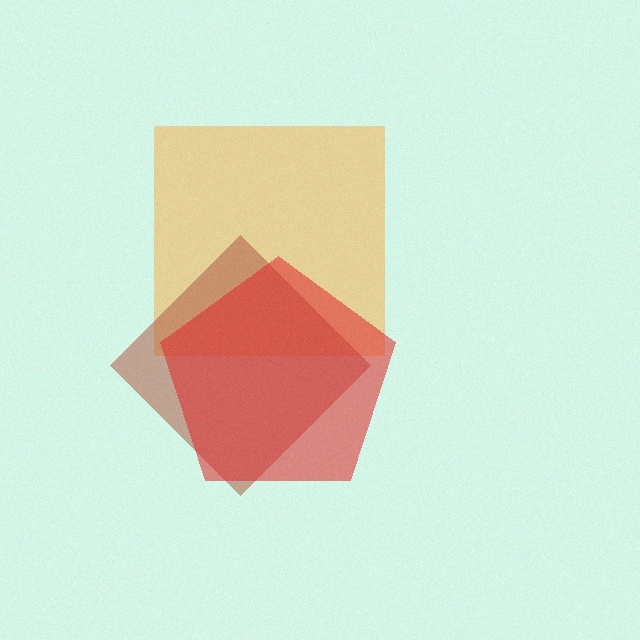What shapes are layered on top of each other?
The layered shapes are: an orange square, a brown diamond, a red pentagon.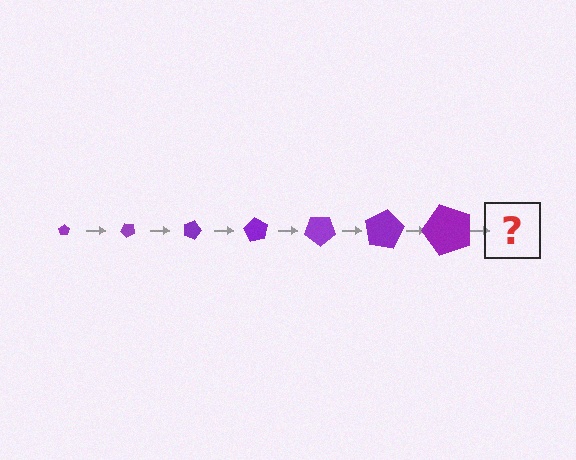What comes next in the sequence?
The next element should be a pentagon, larger than the previous one and rotated 315 degrees from the start.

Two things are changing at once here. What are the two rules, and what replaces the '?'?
The two rules are that the pentagon grows larger each step and it rotates 45 degrees each step. The '?' should be a pentagon, larger than the previous one and rotated 315 degrees from the start.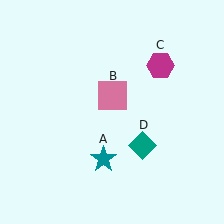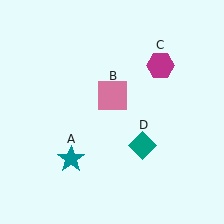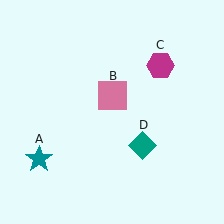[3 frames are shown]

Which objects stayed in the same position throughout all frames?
Pink square (object B) and magenta hexagon (object C) and teal diamond (object D) remained stationary.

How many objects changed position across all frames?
1 object changed position: teal star (object A).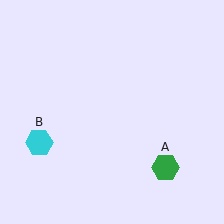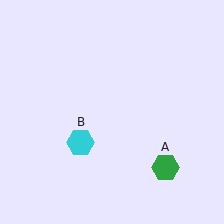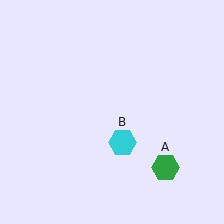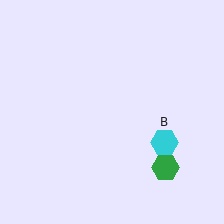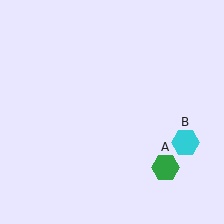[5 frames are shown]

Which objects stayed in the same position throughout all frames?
Green hexagon (object A) remained stationary.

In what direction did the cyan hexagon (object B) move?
The cyan hexagon (object B) moved right.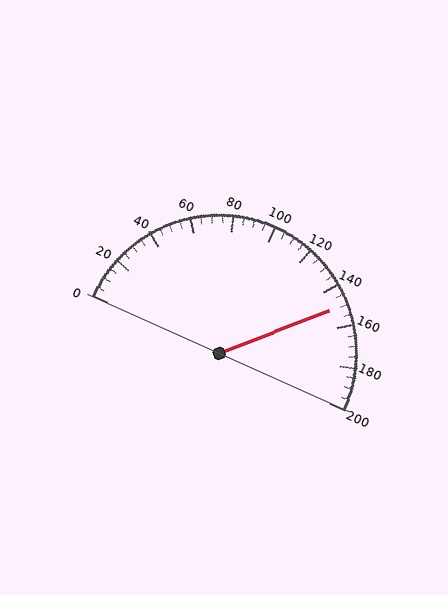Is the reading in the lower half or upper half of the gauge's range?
The reading is in the upper half of the range (0 to 200).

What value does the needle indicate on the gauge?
The needle indicates approximately 150.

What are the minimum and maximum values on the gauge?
The gauge ranges from 0 to 200.